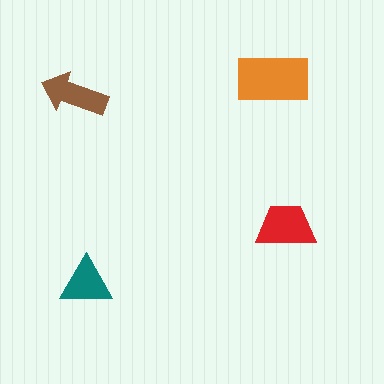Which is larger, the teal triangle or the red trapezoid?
The red trapezoid.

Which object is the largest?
The orange rectangle.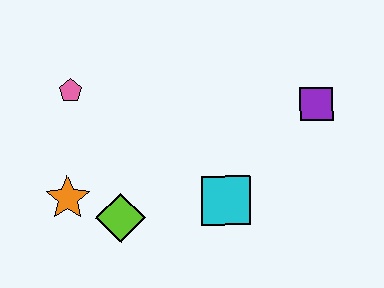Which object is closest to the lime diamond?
The orange star is closest to the lime diamond.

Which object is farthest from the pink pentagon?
The purple square is farthest from the pink pentagon.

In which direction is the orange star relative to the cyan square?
The orange star is to the left of the cyan square.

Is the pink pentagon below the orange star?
No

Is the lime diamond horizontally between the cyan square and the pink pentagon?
Yes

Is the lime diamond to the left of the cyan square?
Yes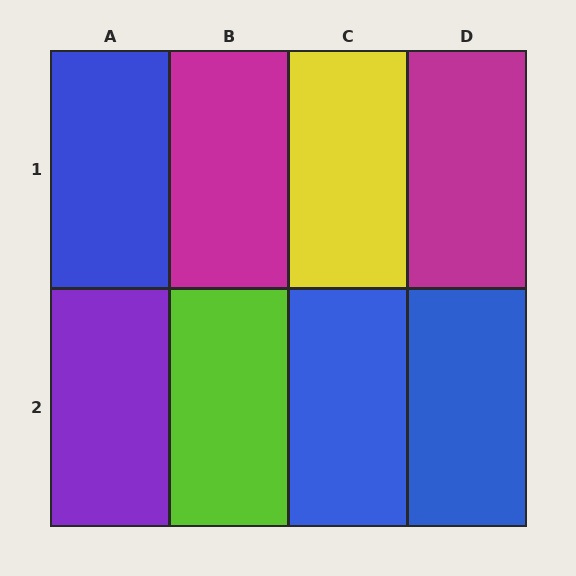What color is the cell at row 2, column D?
Blue.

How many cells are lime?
1 cell is lime.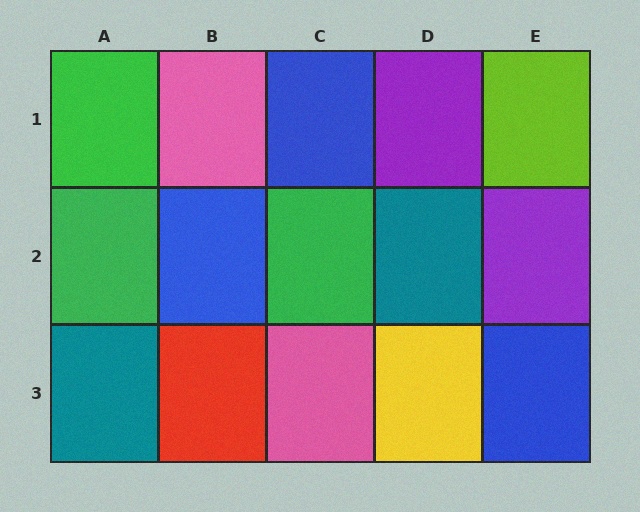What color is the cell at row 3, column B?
Red.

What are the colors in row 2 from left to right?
Green, blue, green, teal, purple.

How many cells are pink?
2 cells are pink.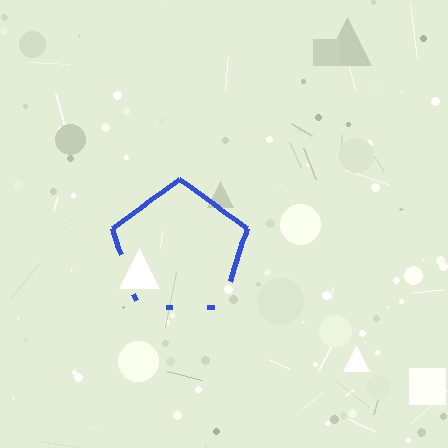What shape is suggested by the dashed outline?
The dashed outline suggests a pentagon.